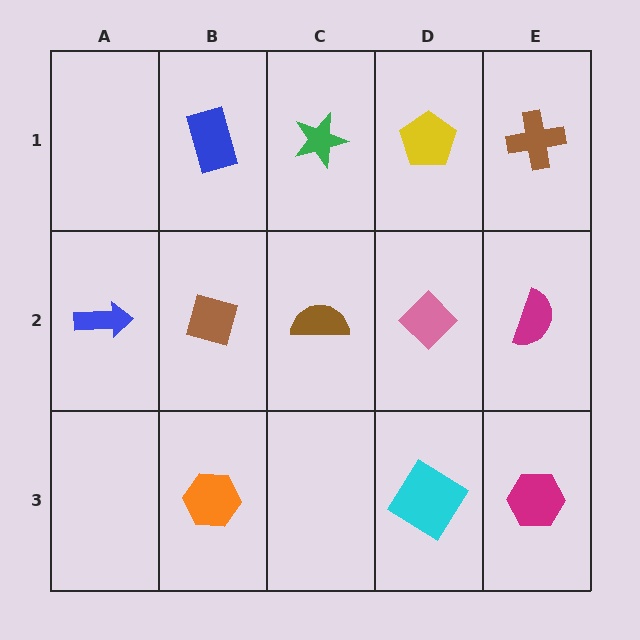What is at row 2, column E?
A magenta semicircle.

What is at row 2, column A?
A blue arrow.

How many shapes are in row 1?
4 shapes.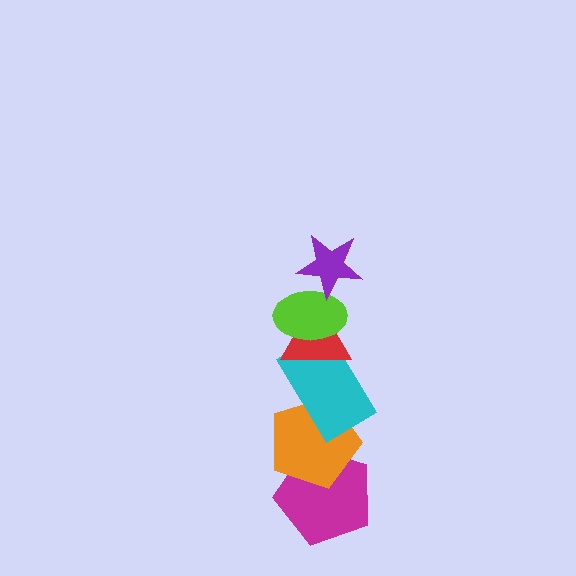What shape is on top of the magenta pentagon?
The orange pentagon is on top of the magenta pentagon.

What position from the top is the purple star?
The purple star is 1st from the top.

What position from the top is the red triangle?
The red triangle is 3rd from the top.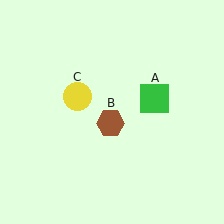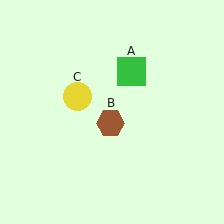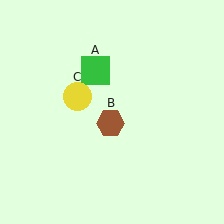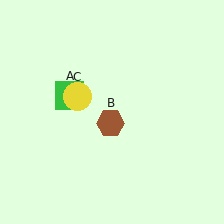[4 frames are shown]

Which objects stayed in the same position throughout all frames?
Brown hexagon (object B) and yellow circle (object C) remained stationary.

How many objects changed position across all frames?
1 object changed position: green square (object A).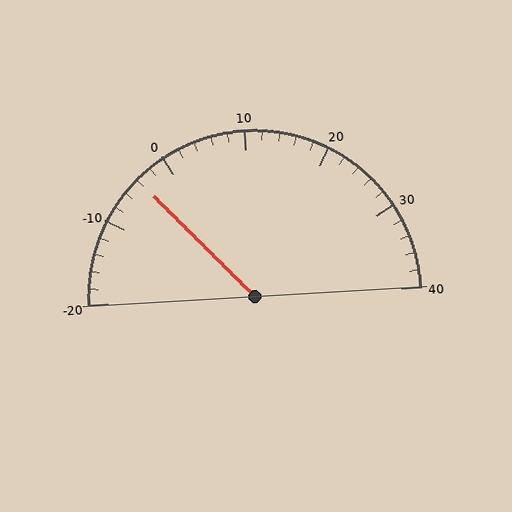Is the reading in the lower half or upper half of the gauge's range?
The reading is in the lower half of the range (-20 to 40).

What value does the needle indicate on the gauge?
The needle indicates approximately -4.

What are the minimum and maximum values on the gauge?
The gauge ranges from -20 to 40.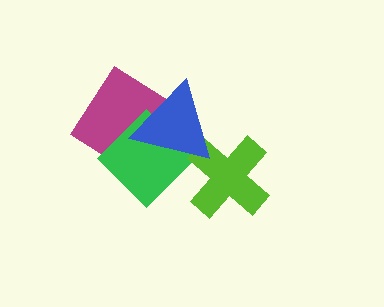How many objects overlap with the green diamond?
2 objects overlap with the green diamond.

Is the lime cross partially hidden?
Yes, it is partially covered by another shape.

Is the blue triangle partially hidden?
No, no other shape covers it.